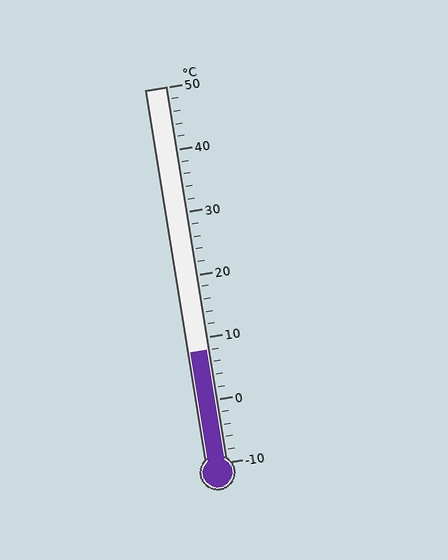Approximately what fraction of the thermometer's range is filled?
The thermometer is filled to approximately 30% of its range.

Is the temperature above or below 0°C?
The temperature is above 0°C.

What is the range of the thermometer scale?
The thermometer scale ranges from -10°C to 50°C.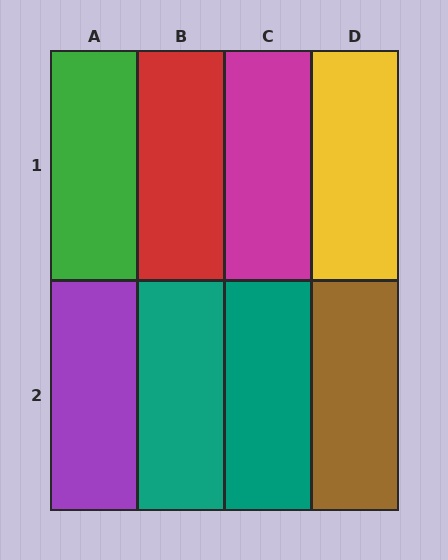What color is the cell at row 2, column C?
Teal.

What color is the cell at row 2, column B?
Teal.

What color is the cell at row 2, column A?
Purple.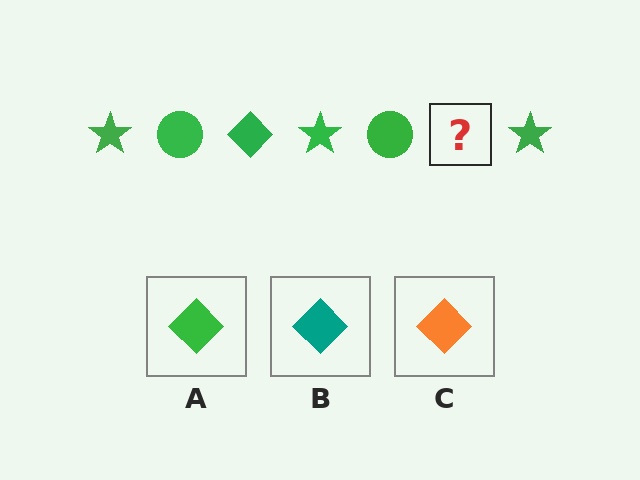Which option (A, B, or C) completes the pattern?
A.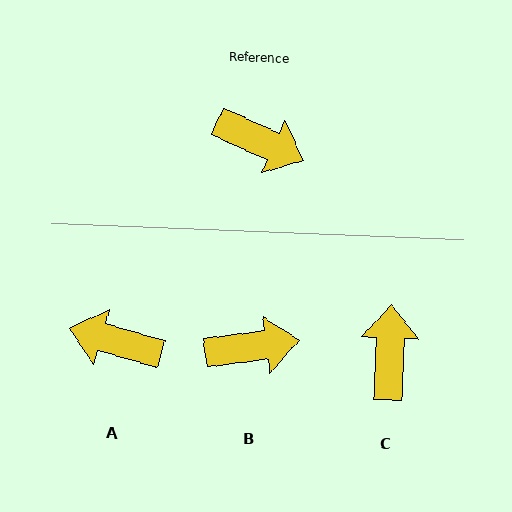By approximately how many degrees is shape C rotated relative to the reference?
Approximately 112 degrees counter-clockwise.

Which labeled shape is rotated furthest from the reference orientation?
A, about 172 degrees away.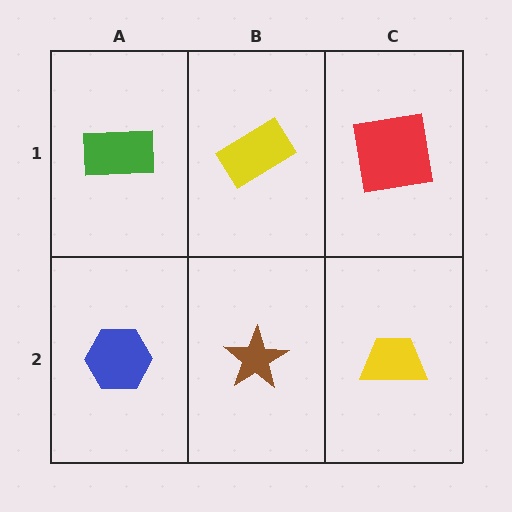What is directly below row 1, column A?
A blue hexagon.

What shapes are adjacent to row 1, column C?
A yellow trapezoid (row 2, column C), a yellow rectangle (row 1, column B).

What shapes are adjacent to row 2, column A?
A green rectangle (row 1, column A), a brown star (row 2, column B).